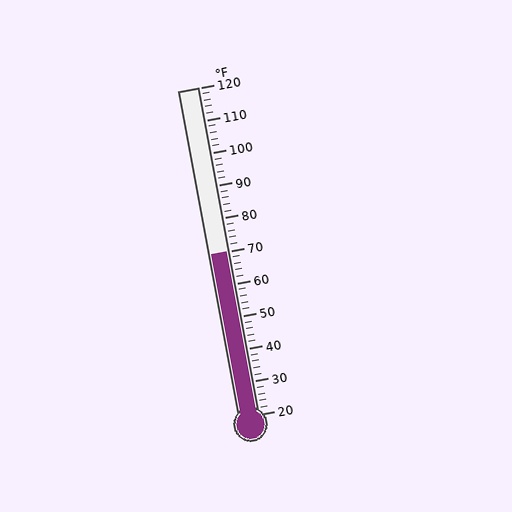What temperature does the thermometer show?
The thermometer shows approximately 70°F.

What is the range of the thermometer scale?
The thermometer scale ranges from 20°F to 120°F.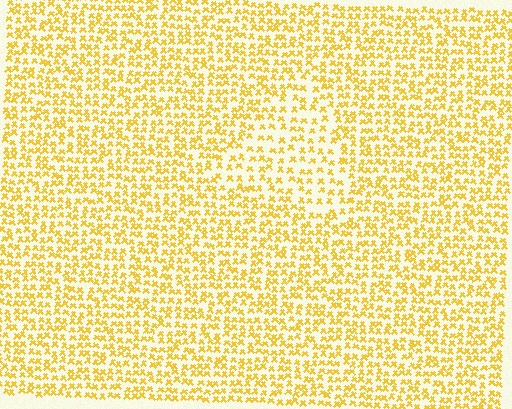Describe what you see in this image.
The image contains small yellow elements arranged at two different densities. A triangle-shaped region is visible where the elements are less densely packed than the surrounding area.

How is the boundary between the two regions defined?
The boundary is defined by a change in element density (approximately 1.6x ratio). All elements are the same color, size, and shape.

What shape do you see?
I see a triangle.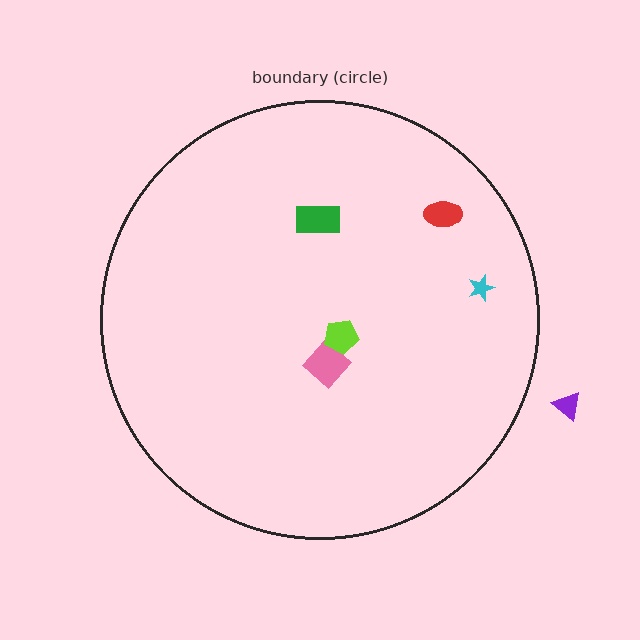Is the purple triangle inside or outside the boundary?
Outside.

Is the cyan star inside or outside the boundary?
Inside.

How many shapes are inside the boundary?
5 inside, 1 outside.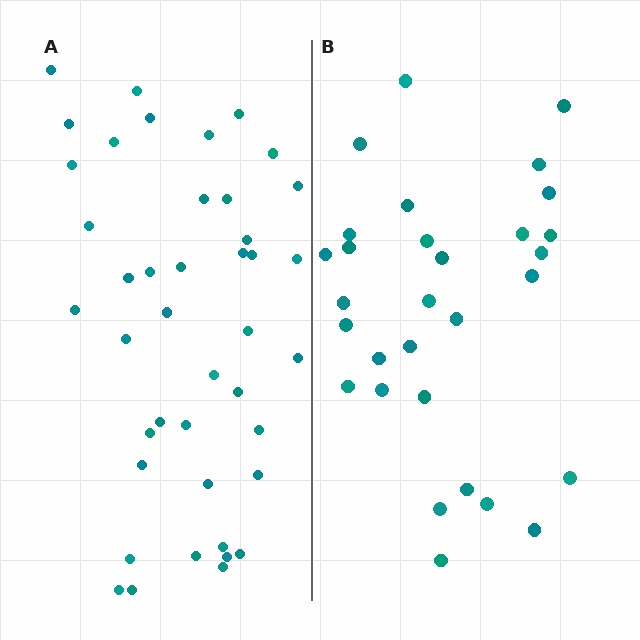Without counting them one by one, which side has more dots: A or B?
Region A (the left region) has more dots.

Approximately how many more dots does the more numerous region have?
Region A has roughly 12 or so more dots than region B.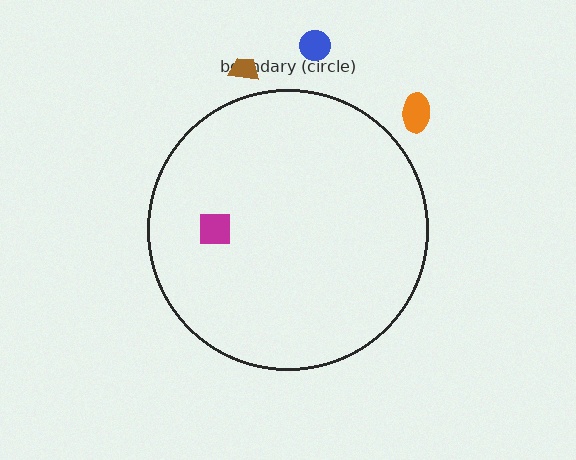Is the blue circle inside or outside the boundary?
Outside.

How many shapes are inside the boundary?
1 inside, 3 outside.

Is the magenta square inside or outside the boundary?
Inside.